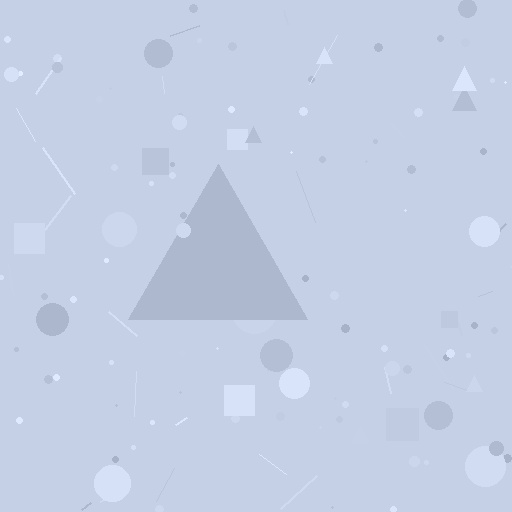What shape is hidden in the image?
A triangle is hidden in the image.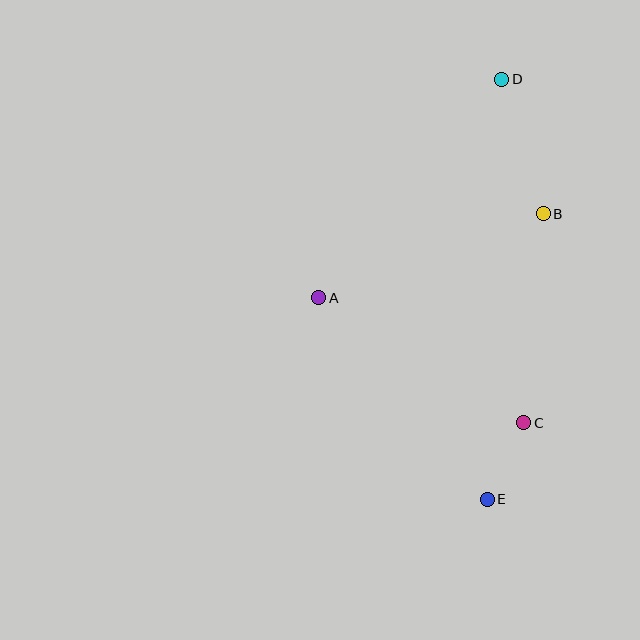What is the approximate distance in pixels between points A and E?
The distance between A and E is approximately 263 pixels.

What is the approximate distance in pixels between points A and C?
The distance between A and C is approximately 240 pixels.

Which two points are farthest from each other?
Points D and E are farthest from each other.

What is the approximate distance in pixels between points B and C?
The distance between B and C is approximately 210 pixels.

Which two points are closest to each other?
Points C and E are closest to each other.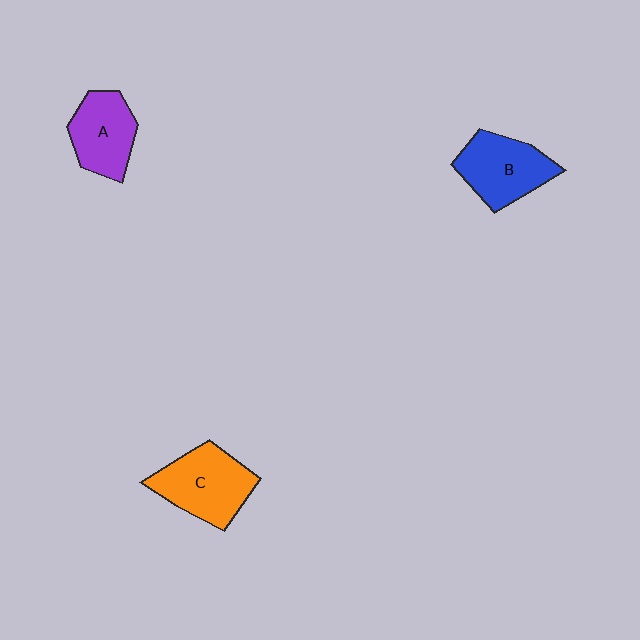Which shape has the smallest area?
Shape A (purple).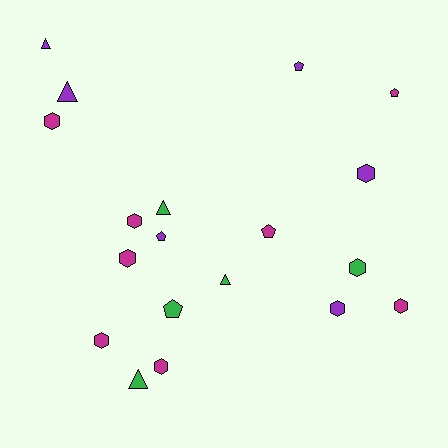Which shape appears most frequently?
Hexagon, with 9 objects.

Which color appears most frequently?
Magenta, with 8 objects.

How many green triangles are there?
There are 3 green triangles.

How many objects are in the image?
There are 19 objects.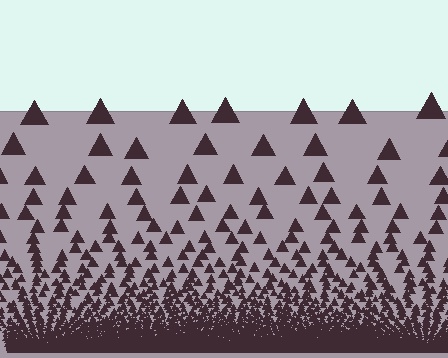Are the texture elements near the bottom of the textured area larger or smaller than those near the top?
Smaller. The gradient is inverted — elements near the bottom are smaller and denser.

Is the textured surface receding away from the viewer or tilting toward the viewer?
The surface appears to tilt toward the viewer. Texture elements get larger and sparser toward the top.